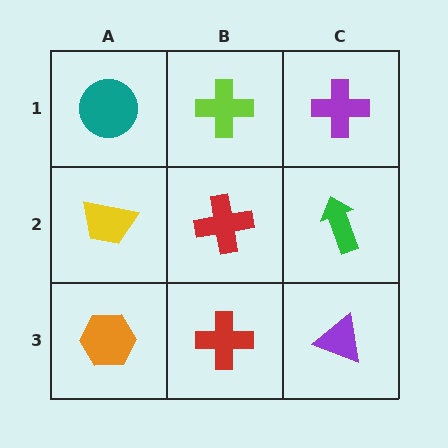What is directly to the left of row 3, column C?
A red cross.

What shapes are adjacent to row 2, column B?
A lime cross (row 1, column B), a red cross (row 3, column B), a yellow trapezoid (row 2, column A), a green arrow (row 2, column C).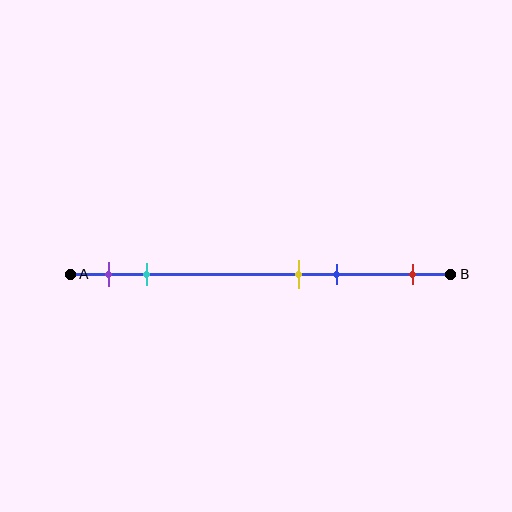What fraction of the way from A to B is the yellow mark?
The yellow mark is approximately 60% (0.6) of the way from A to B.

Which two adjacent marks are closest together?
The yellow and blue marks are the closest adjacent pair.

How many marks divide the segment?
There are 5 marks dividing the segment.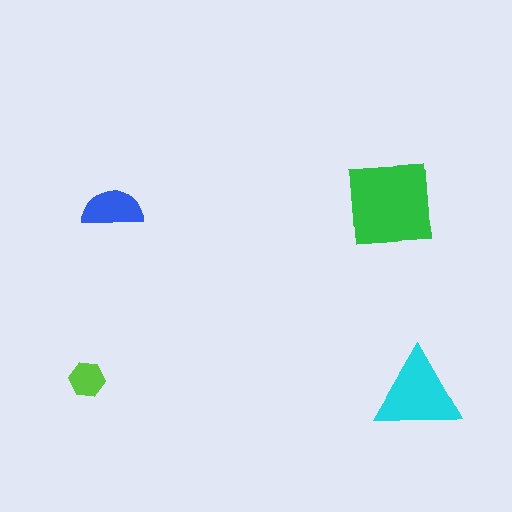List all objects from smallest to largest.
The lime hexagon, the blue semicircle, the cyan triangle, the green square.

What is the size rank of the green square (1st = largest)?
1st.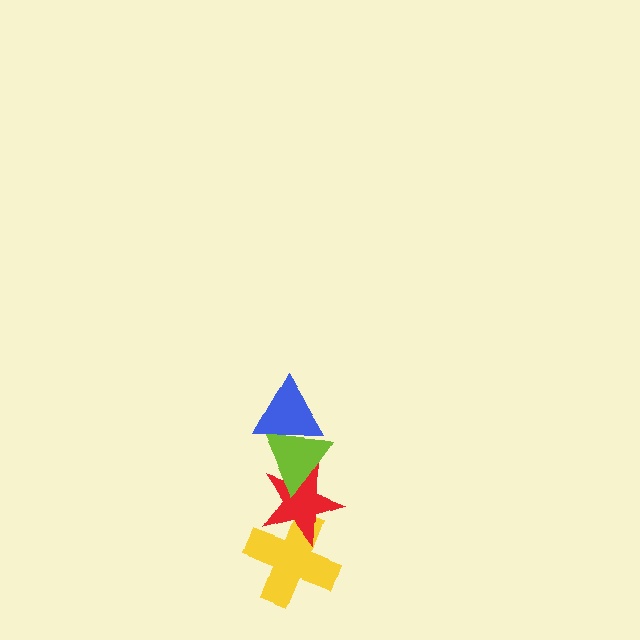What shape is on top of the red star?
The lime triangle is on top of the red star.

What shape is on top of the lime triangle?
The blue triangle is on top of the lime triangle.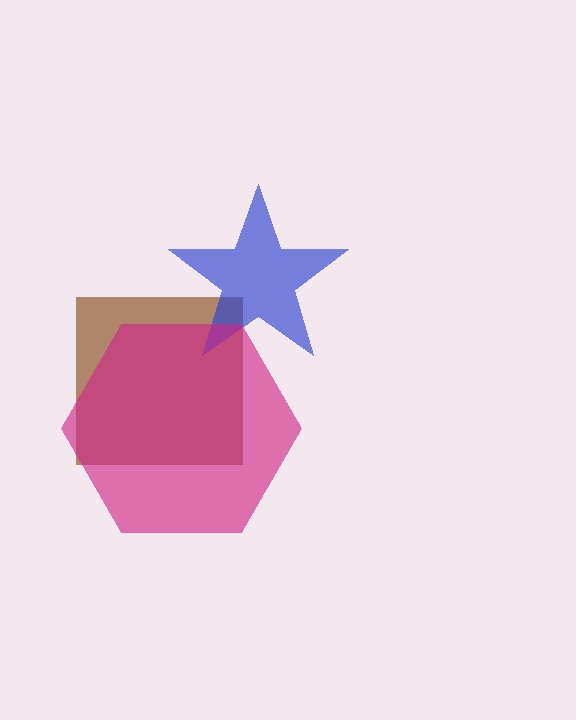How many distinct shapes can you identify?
There are 3 distinct shapes: a brown square, a blue star, a magenta hexagon.